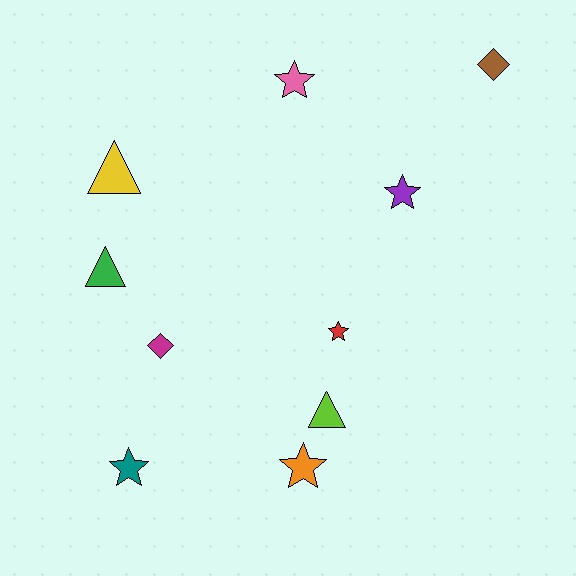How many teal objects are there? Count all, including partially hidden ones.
There is 1 teal object.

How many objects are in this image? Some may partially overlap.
There are 10 objects.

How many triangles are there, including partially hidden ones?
There are 3 triangles.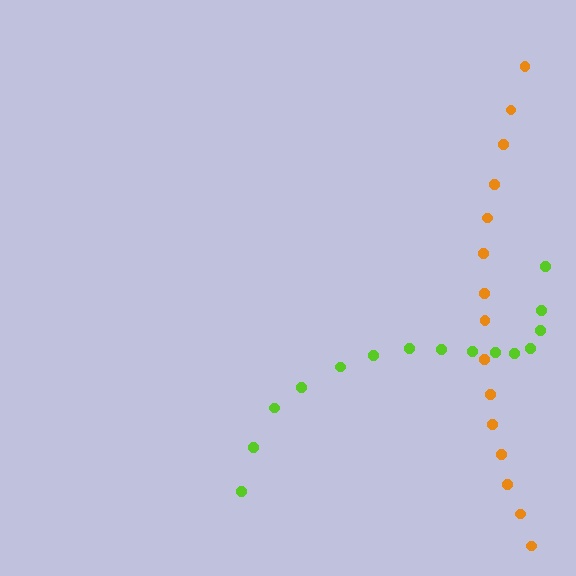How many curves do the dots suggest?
There are 2 distinct paths.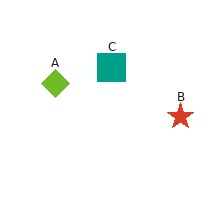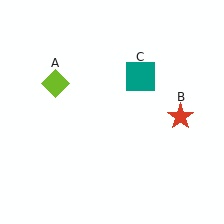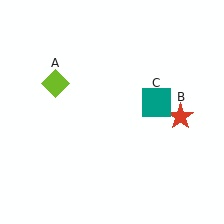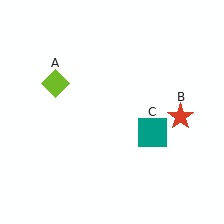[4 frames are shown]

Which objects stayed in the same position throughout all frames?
Lime diamond (object A) and red star (object B) remained stationary.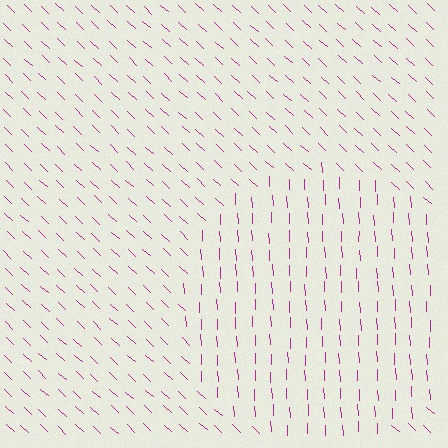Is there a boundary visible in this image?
Yes, there is a texture boundary formed by a change in line orientation.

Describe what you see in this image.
The image is filled with small magenta line segments. A circle region in the image has lines oriented differently from the surrounding lines, creating a visible texture boundary.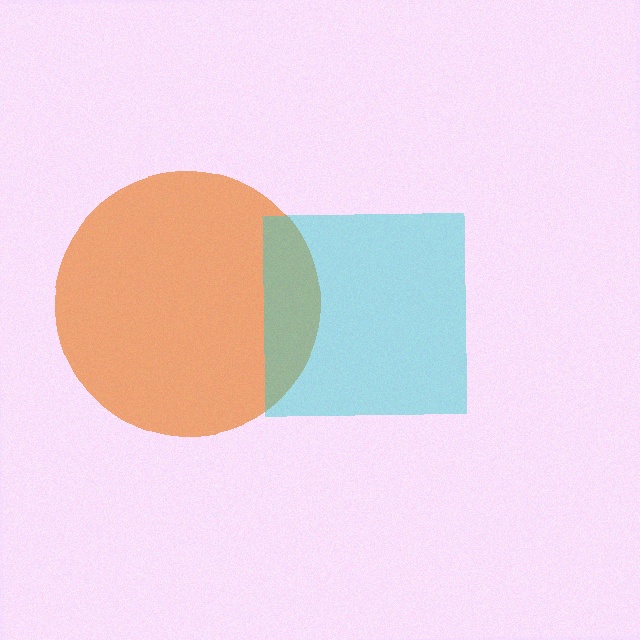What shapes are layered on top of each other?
The layered shapes are: an orange circle, a cyan square.